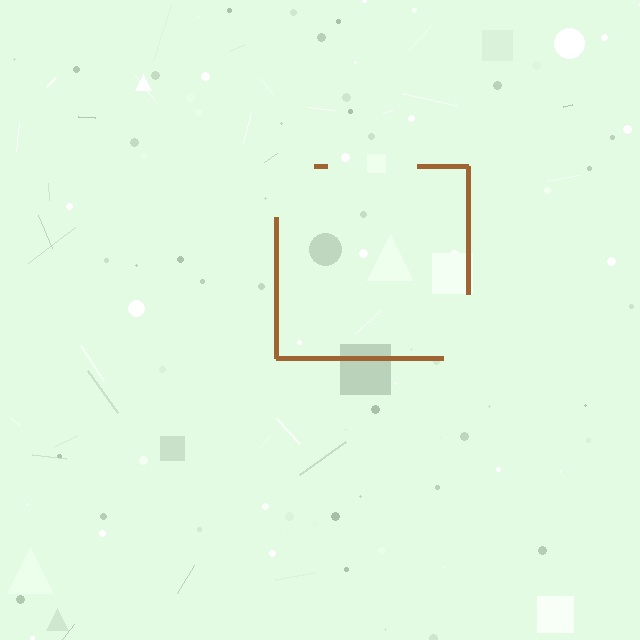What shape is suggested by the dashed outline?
The dashed outline suggests a square.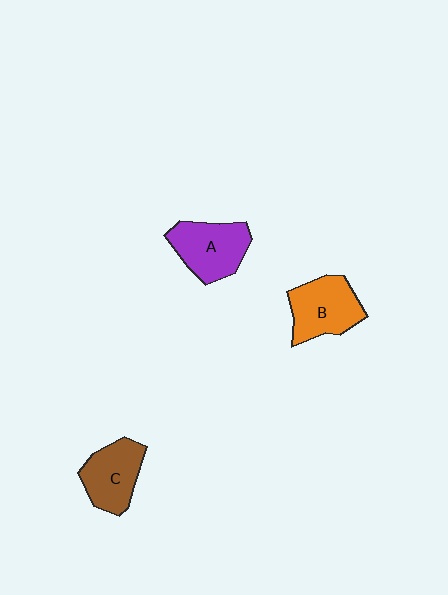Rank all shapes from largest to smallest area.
From largest to smallest: A (purple), B (orange), C (brown).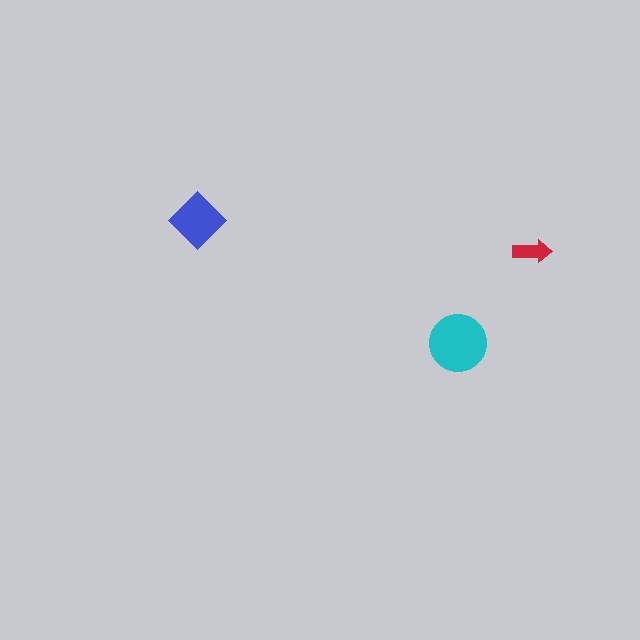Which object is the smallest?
The red arrow.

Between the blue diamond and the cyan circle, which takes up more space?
The cyan circle.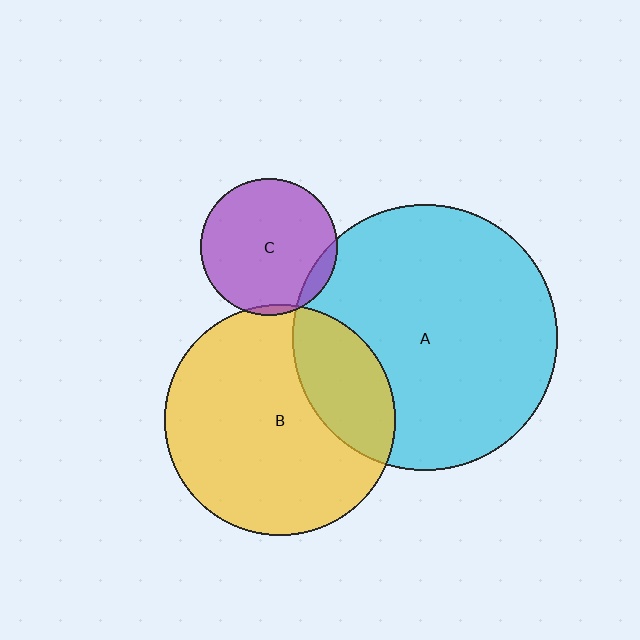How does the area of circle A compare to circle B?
Approximately 1.3 times.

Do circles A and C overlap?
Yes.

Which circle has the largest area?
Circle A (cyan).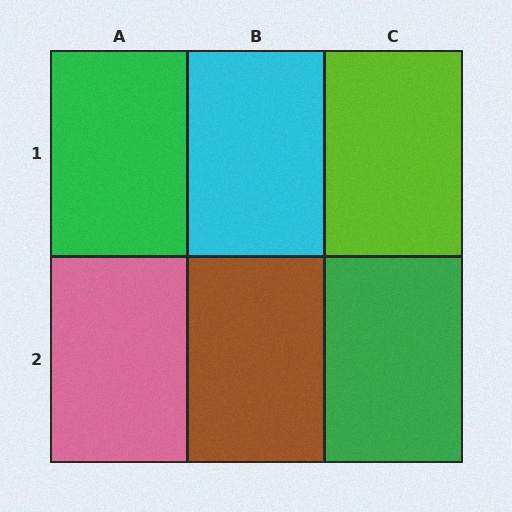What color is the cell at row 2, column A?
Pink.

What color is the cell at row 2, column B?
Brown.